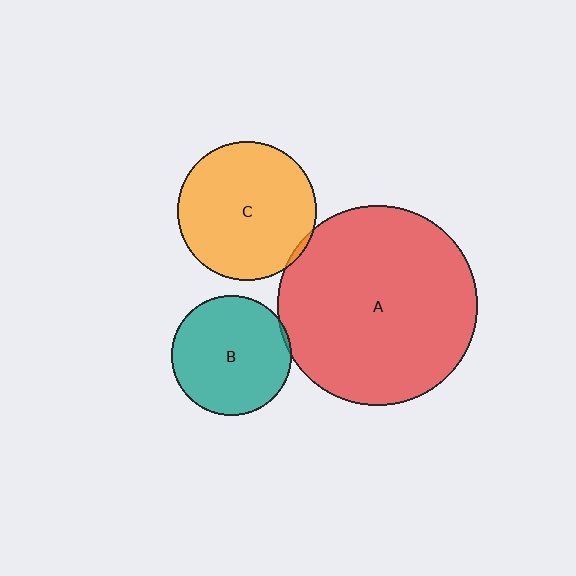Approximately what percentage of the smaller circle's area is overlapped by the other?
Approximately 5%.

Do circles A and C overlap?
Yes.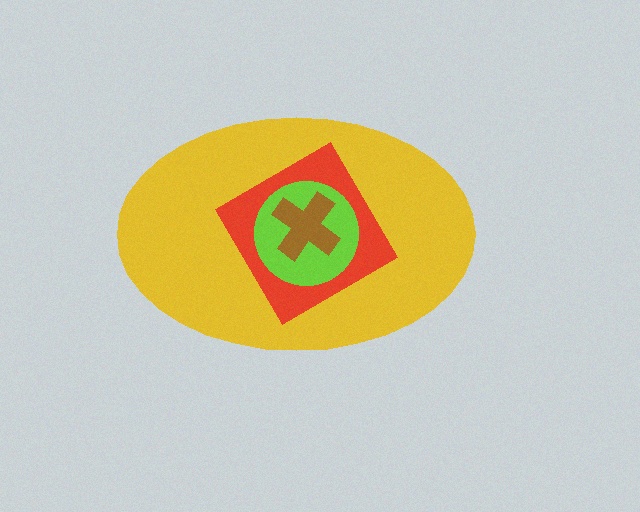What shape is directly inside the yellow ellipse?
The red diamond.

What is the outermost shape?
The yellow ellipse.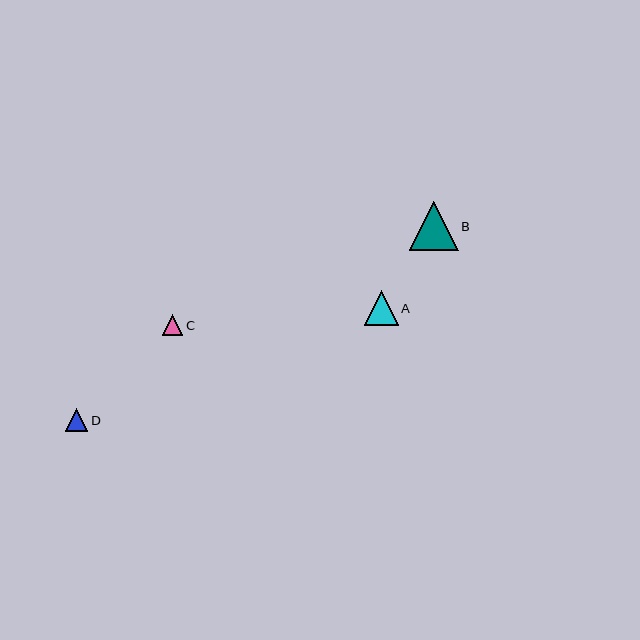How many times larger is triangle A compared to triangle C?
Triangle A is approximately 1.7 times the size of triangle C.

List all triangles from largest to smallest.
From largest to smallest: B, A, D, C.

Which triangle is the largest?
Triangle B is the largest with a size of approximately 49 pixels.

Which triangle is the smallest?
Triangle C is the smallest with a size of approximately 20 pixels.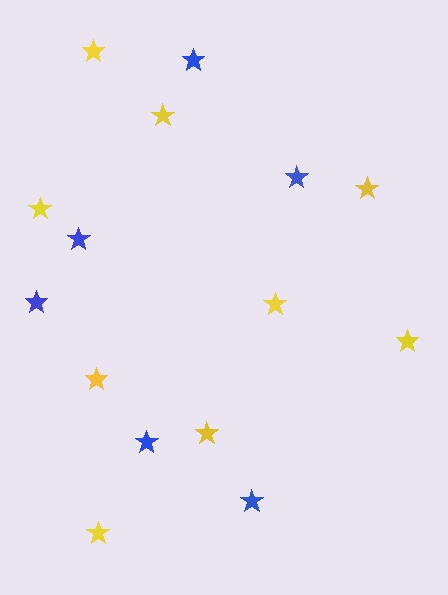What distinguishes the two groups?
There are 2 groups: one group of blue stars (6) and one group of yellow stars (9).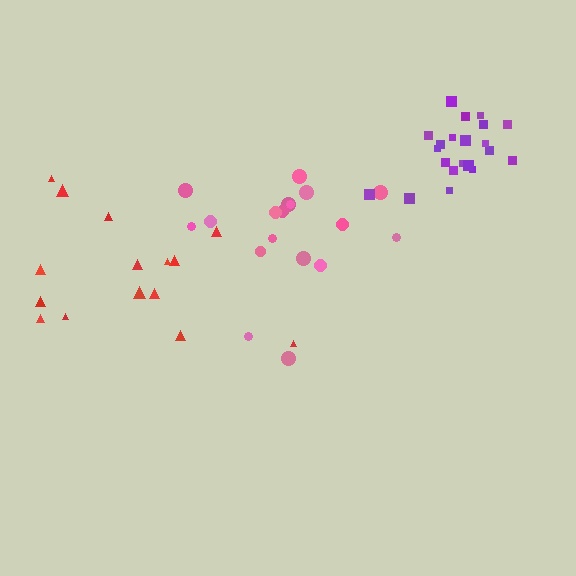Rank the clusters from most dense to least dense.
purple, pink, red.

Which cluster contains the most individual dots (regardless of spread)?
Purple (22).